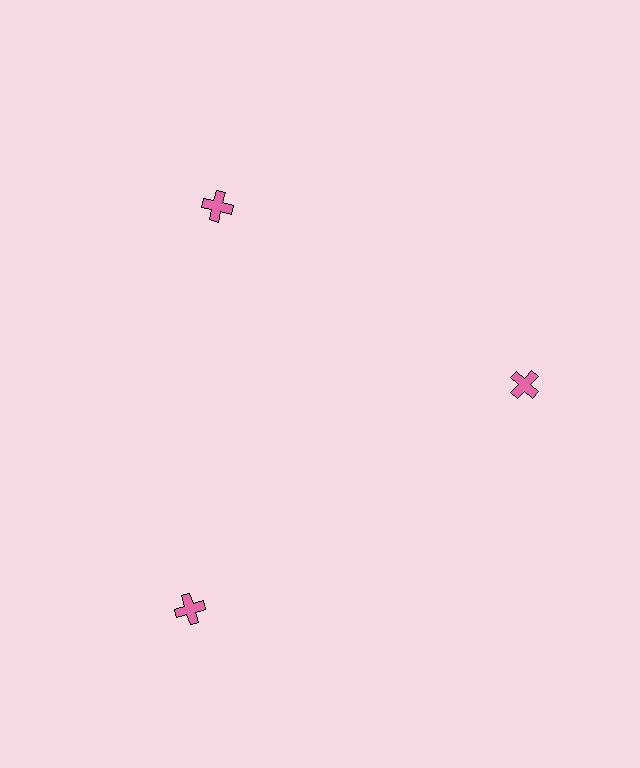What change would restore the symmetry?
The symmetry would be restored by moving it inward, back onto the ring so that all 3 crosses sit at equal angles and equal distance from the center.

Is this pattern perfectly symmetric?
No. The 3 pink crosses are arranged in a ring, but one element near the 7 o'clock position is pushed outward from the center, breaking the 3-fold rotational symmetry.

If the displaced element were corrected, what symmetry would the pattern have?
It would have 3-fold rotational symmetry — the pattern would map onto itself every 120 degrees.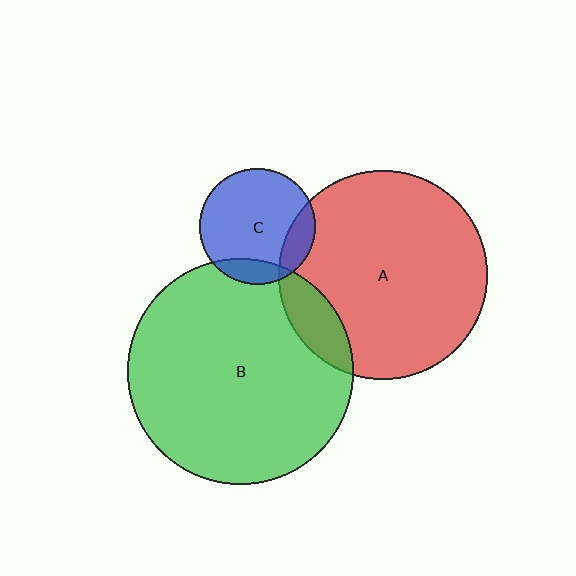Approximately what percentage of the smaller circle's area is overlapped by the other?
Approximately 15%.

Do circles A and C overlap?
Yes.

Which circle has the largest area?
Circle B (green).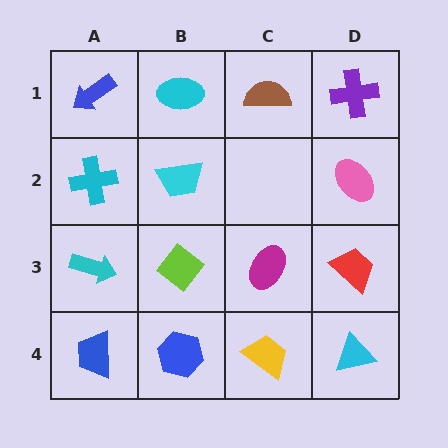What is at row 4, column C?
A yellow trapezoid.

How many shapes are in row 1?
4 shapes.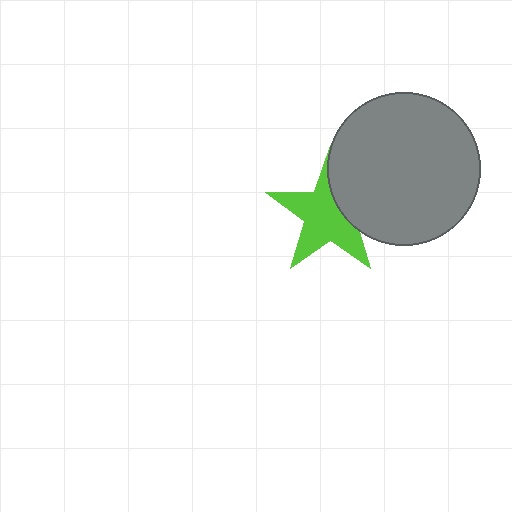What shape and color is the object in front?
The object in front is a gray circle.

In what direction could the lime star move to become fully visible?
The lime star could move left. That would shift it out from behind the gray circle entirely.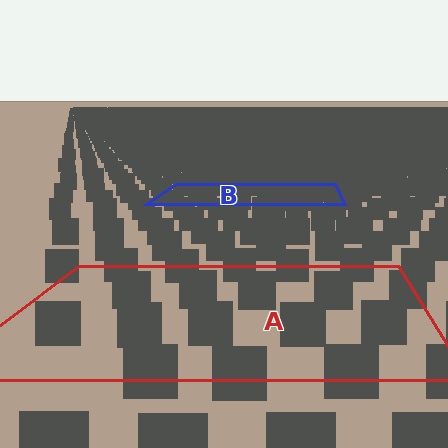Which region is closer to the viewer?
Region A is closer. The texture elements there are larger and more spread out.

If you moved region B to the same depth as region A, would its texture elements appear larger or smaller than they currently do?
They would appear larger. At a closer depth, the same texture elements are projected at a bigger on-screen size.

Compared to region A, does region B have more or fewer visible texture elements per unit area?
Region B has more texture elements per unit area — they are packed more densely because it is farther away.